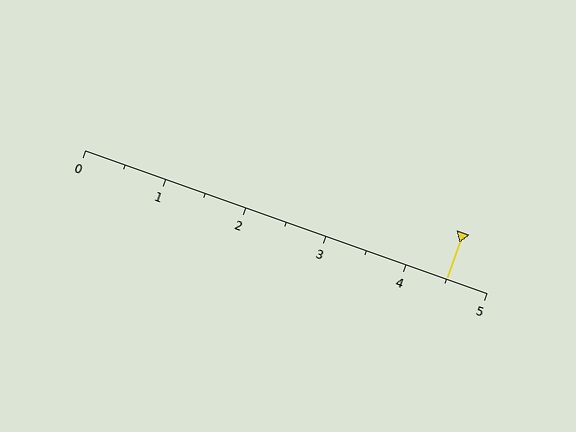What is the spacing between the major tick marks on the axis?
The major ticks are spaced 1 apart.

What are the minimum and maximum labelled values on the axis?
The axis runs from 0 to 5.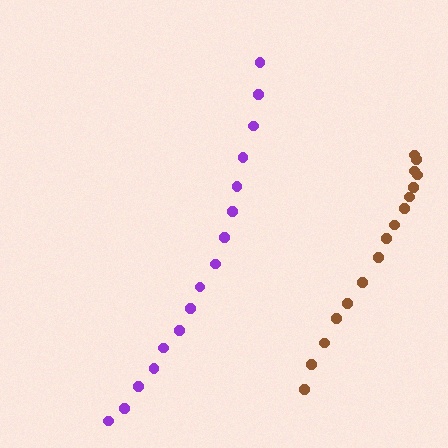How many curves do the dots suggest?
There are 2 distinct paths.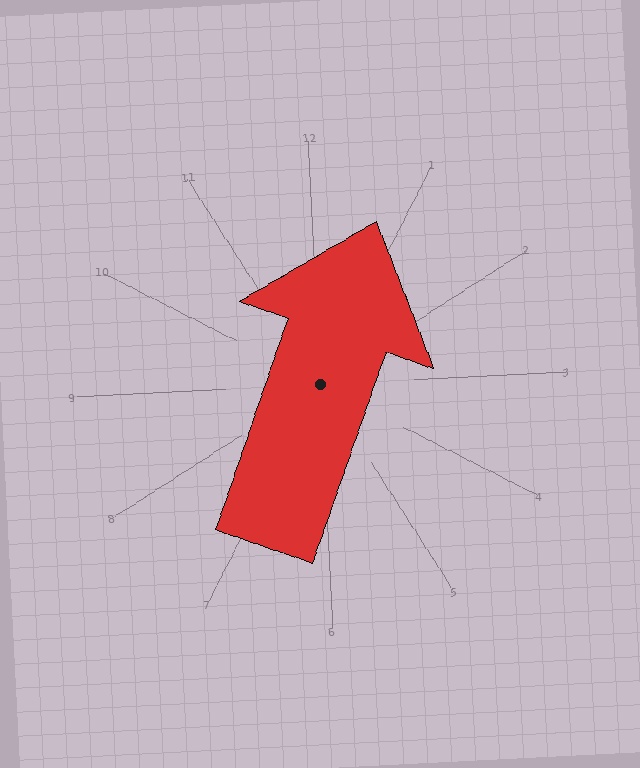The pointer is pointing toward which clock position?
Roughly 1 o'clock.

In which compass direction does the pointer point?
North.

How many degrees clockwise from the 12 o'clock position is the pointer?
Approximately 22 degrees.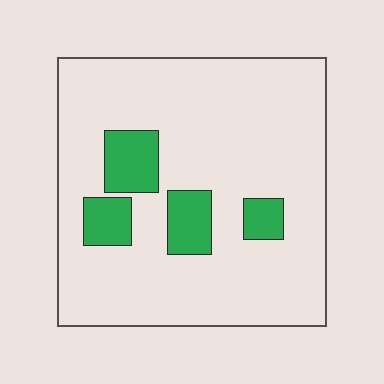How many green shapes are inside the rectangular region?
4.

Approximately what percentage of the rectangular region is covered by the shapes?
Approximately 15%.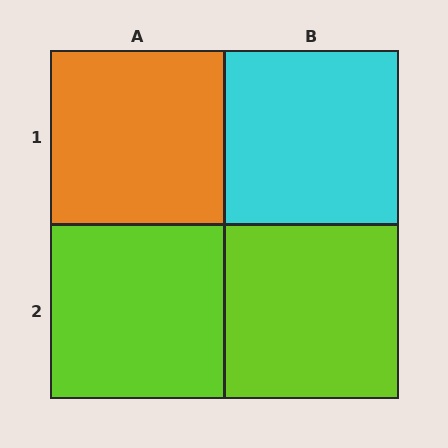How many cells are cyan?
1 cell is cyan.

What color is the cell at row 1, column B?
Cyan.